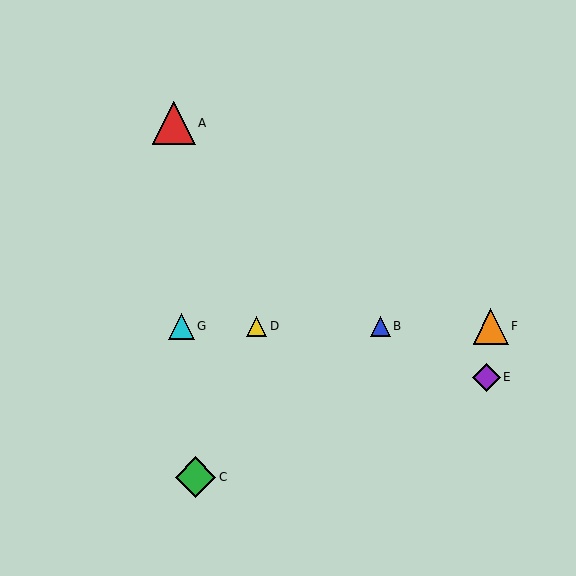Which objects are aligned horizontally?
Objects B, D, F, G are aligned horizontally.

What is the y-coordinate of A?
Object A is at y≈123.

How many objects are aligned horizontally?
4 objects (B, D, F, G) are aligned horizontally.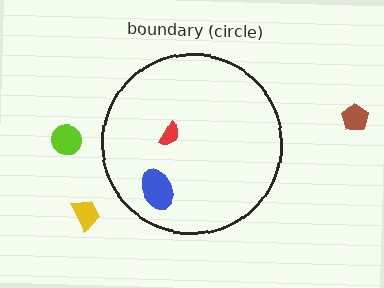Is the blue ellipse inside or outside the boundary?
Inside.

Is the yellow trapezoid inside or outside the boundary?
Outside.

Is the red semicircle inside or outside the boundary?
Inside.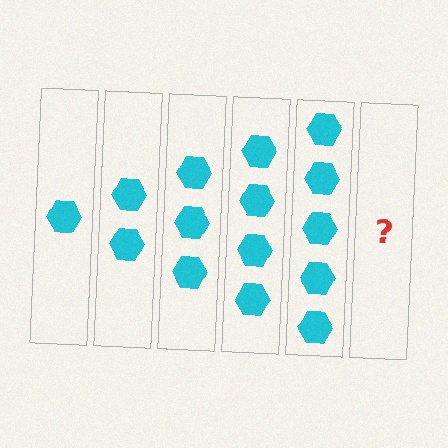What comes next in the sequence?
The next element should be 6 hexagons.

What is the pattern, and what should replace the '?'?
The pattern is that each step adds one more hexagon. The '?' should be 6 hexagons.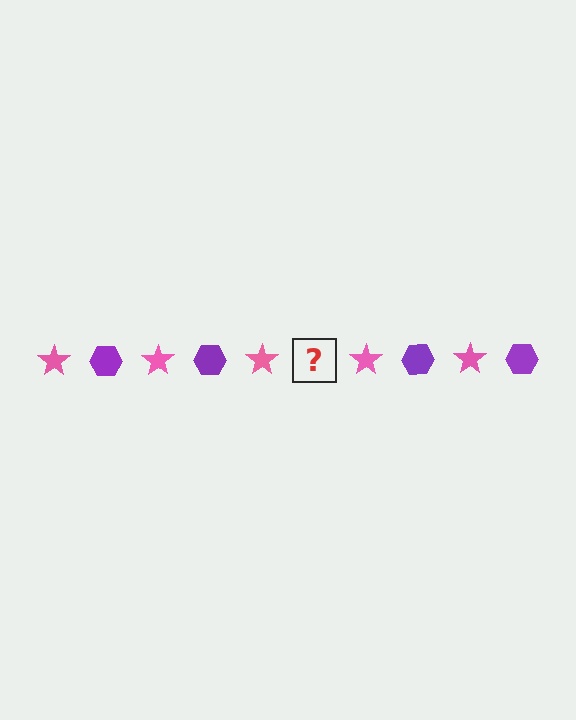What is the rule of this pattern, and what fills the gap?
The rule is that the pattern alternates between pink star and purple hexagon. The gap should be filled with a purple hexagon.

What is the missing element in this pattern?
The missing element is a purple hexagon.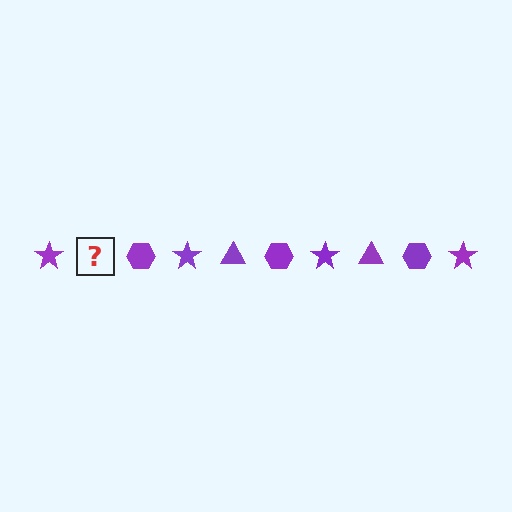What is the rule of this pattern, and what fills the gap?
The rule is that the pattern cycles through star, triangle, hexagon shapes in purple. The gap should be filled with a purple triangle.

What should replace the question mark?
The question mark should be replaced with a purple triangle.